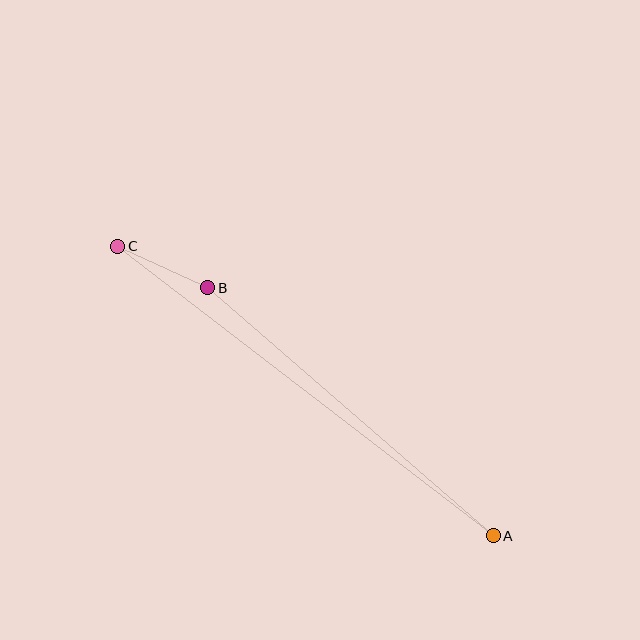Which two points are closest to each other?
Points B and C are closest to each other.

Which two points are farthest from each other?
Points A and C are farthest from each other.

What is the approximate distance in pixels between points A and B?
The distance between A and B is approximately 378 pixels.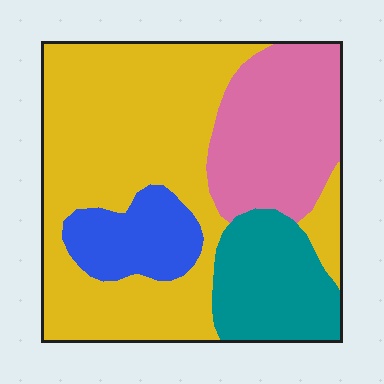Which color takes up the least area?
Blue, at roughly 10%.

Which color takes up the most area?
Yellow, at roughly 50%.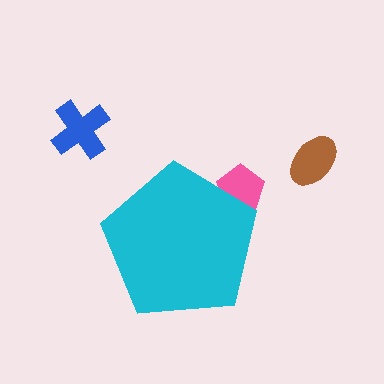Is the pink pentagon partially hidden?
Yes, the pink pentagon is partially hidden behind the cyan pentagon.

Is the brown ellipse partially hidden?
No, the brown ellipse is fully visible.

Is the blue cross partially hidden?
No, the blue cross is fully visible.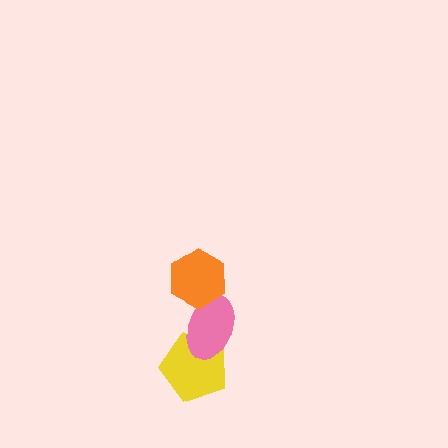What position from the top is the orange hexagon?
The orange hexagon is 1st from the top.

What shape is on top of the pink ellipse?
The orange hexagon is on top of the pink ellipse.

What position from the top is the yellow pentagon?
The yellow pentagon is 3rd from the top.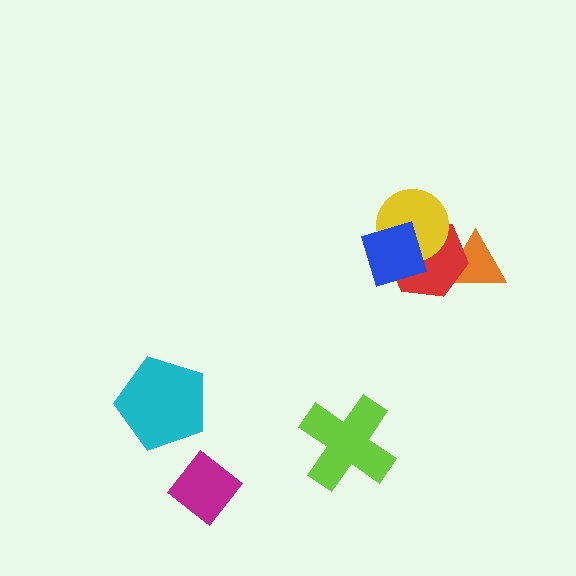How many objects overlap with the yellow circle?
2 objects overlap with the yellow circle.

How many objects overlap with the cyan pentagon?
0 objects overlap with the cyan pentagon.